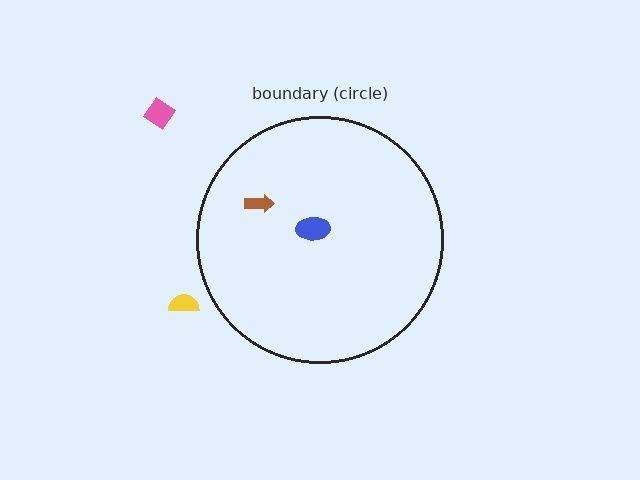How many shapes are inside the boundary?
2 inside, 2 outside.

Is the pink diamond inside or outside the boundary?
Outside.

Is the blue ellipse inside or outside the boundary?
Inside.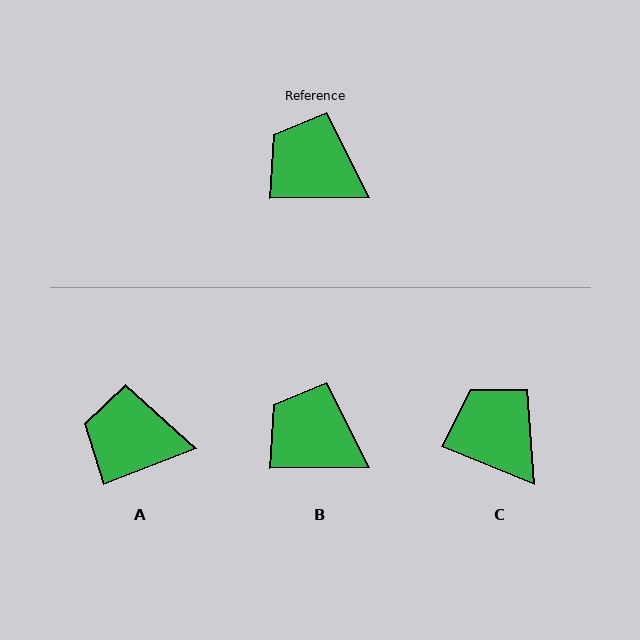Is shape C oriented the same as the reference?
No, it is off by about 23 degrees.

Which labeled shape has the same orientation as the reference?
B.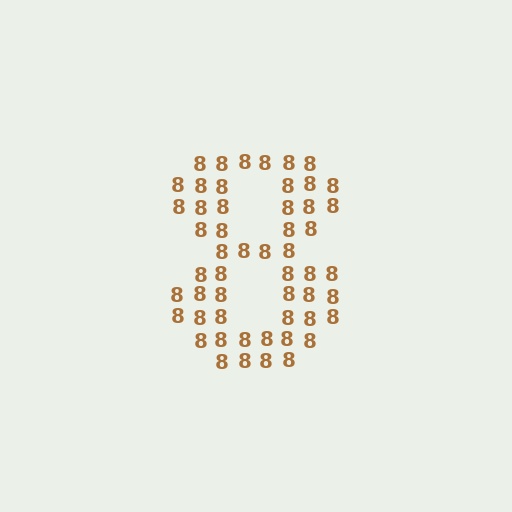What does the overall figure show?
The overall figure shows the digit 8.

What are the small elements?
The small elements are digit 8's.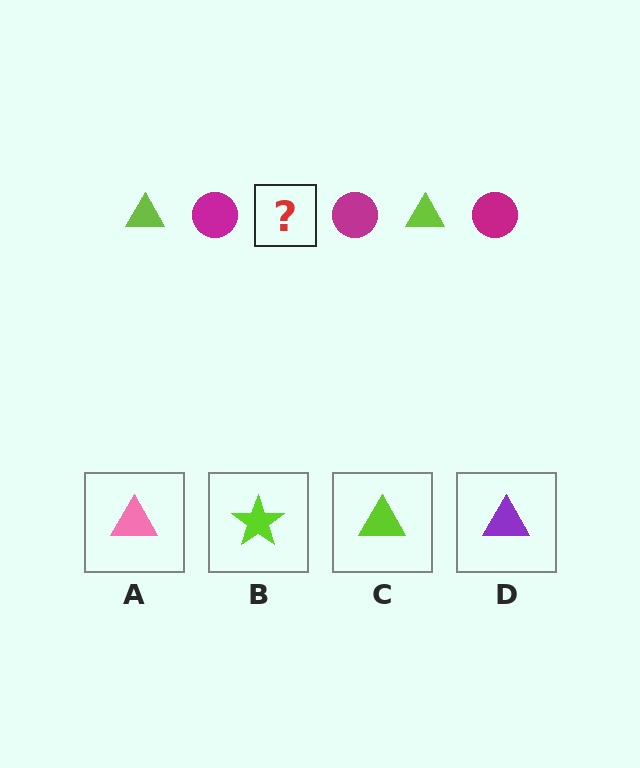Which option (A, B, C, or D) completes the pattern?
C.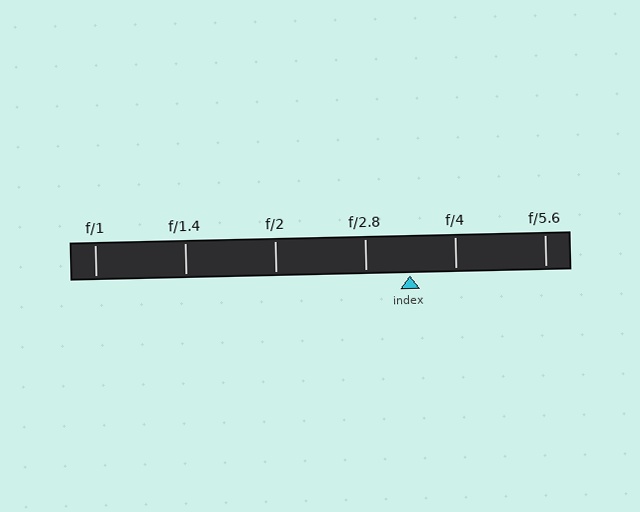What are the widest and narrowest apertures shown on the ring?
The widest aperture shown is f/1 and the narrowest is f/5.6.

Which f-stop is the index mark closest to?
The index mark is closest to f/2.8.